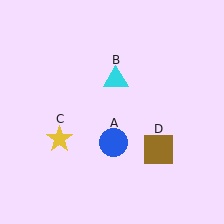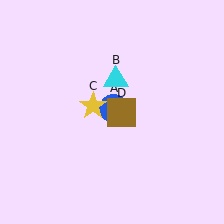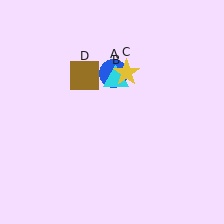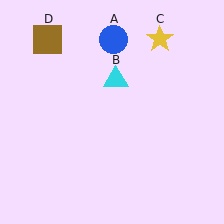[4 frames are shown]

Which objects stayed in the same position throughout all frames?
Cyan triangle (object B) remained stationary.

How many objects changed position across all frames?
3 objects changed position: blue circle (object A), yellow star (object C), brown square (object D).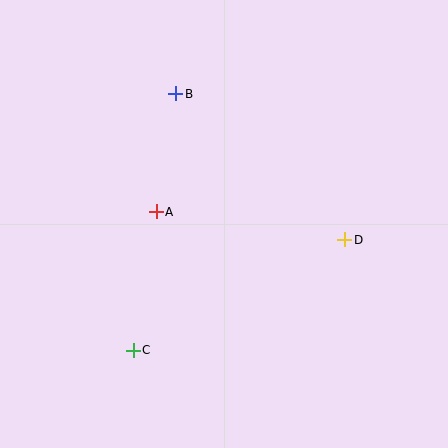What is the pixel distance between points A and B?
The distance between A and B is 119 pixels.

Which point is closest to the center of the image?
Point A at (156, 212) is closest to the center.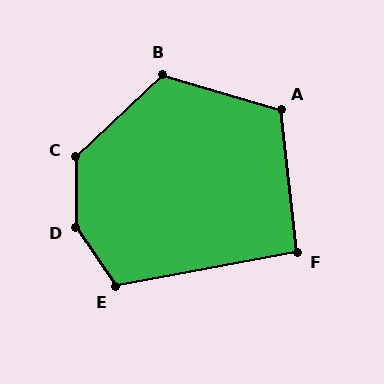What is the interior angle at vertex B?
Approximately 120 degrees (obtuse).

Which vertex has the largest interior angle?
D, at approximately 146 degrees.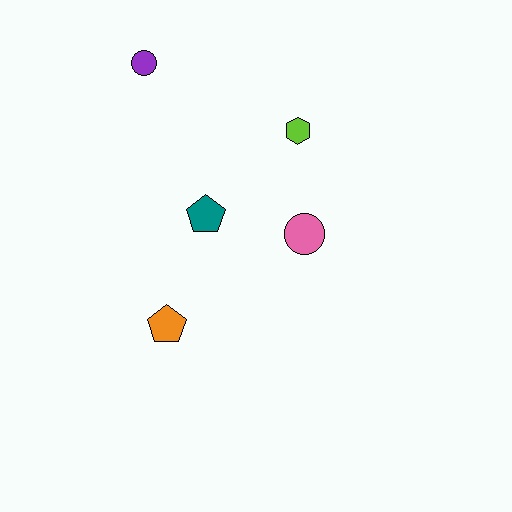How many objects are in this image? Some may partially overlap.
There are 5 objects.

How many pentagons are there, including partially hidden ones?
There are 2 pentagons.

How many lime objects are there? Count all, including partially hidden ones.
There is 1 lime object.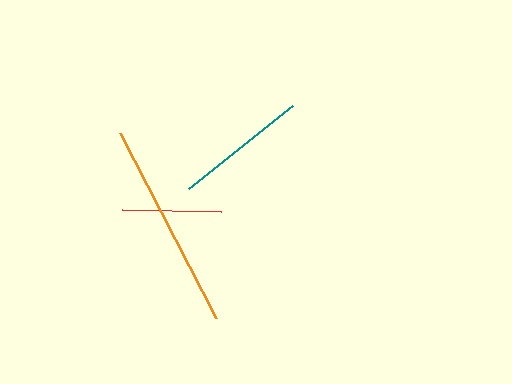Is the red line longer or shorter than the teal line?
The teal line is longer than the red line.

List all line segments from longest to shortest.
From longest to shortest: orange, teal, red.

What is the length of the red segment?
The red segment is approximately 99 pixels long.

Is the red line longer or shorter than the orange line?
The orange line is longer than the red line.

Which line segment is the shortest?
The red line is the shortest at approximately 99 pixels.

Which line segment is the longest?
The orange line is the longest at approximately 208 pixels.